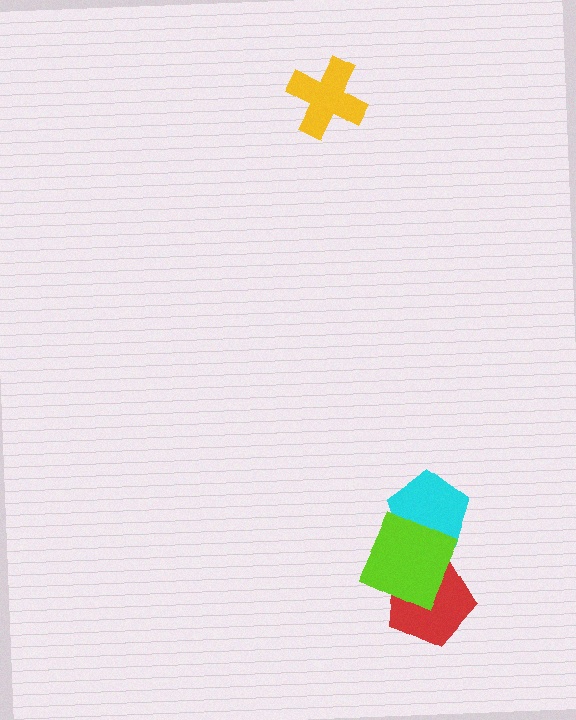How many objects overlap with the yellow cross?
0 objects overlap with the yellow cross.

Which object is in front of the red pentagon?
The lime square is in front of the red pentagon.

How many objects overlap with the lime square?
2 objects overlap with the lime square.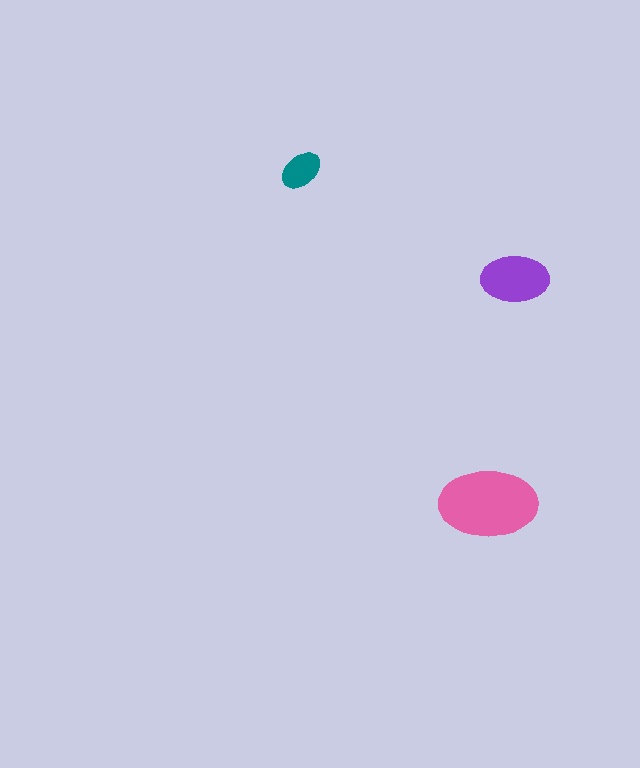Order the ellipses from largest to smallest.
the pink one, the purple one, the teal one.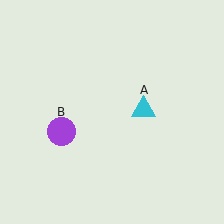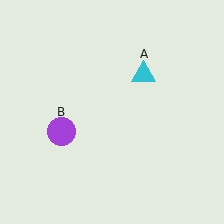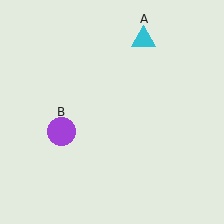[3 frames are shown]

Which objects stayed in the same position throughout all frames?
Purple circle (object B) remained stationary.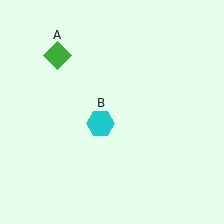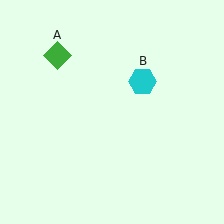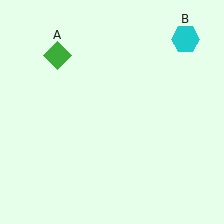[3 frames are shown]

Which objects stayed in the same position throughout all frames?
Green diamond (object A) remained stationary.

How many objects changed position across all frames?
1 object changed position: cyan hexagon (object B).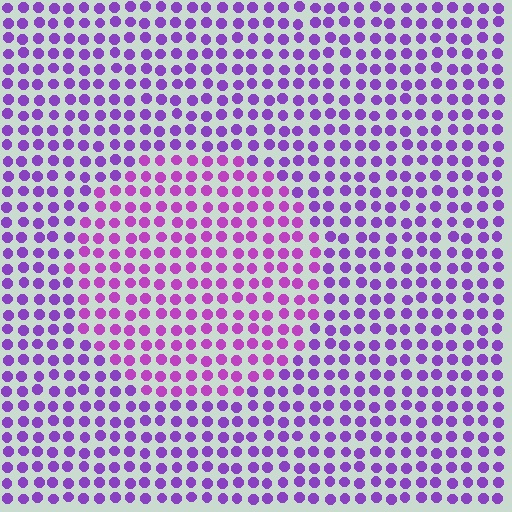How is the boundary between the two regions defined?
The boundary is defined purely by a slight shift in hue (about 24 degrees). Spacing, size, and orientation are identical on both sides.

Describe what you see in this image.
The image is filled with small purple elements in a uniform arrangement. A circle-shaped region is visible where the elements are tinted to a slightly different hue, forming a subtle color boundary.